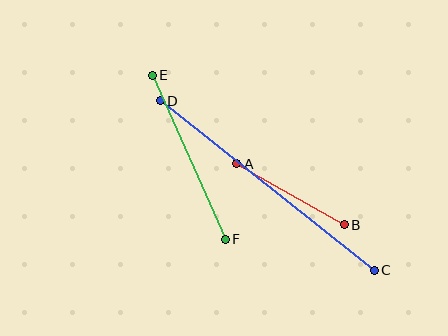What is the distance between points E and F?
The distance is approximately 180 pixels.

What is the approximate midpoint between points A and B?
The midpoint is at approximately (290, 194) pixels.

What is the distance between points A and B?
The distance is approximately 124 pixels.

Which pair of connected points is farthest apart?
Points C and D are farthest apart.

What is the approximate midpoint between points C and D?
The midpoint is at approximately (267, 186) pixels.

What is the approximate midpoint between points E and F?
The midpoint is at approximately (189, 157) pixels.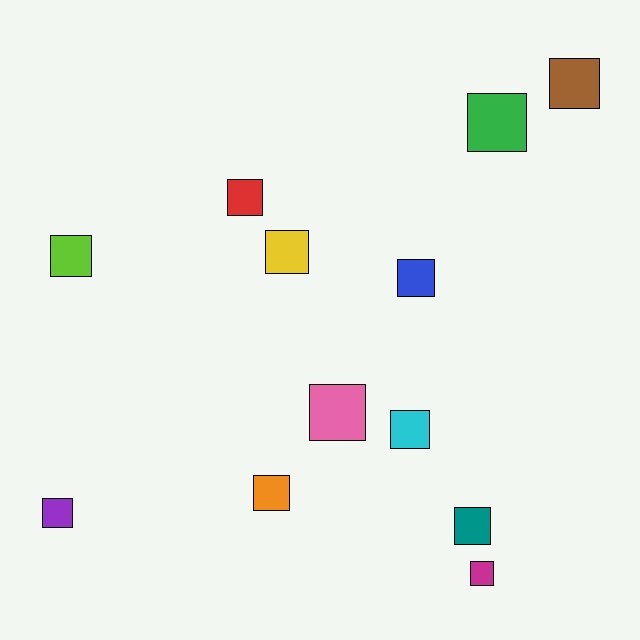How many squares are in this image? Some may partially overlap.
There are 12 squares.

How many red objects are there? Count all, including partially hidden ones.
There is 1 red object.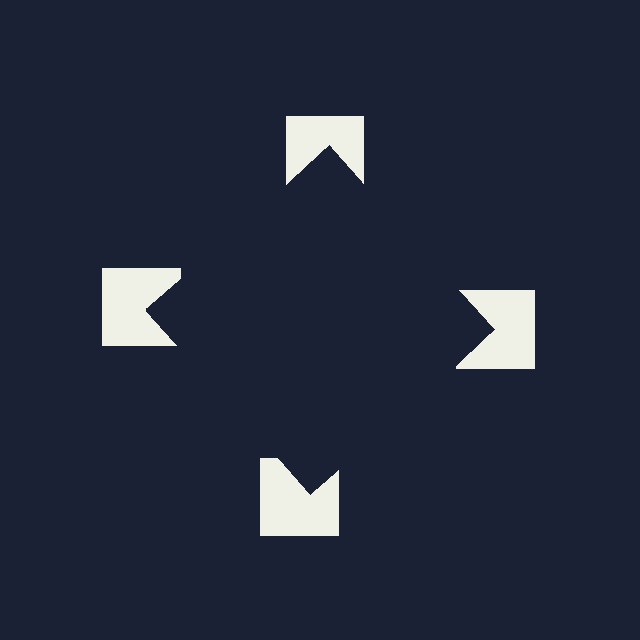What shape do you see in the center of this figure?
An illusory square — its edges are inferred from the aligned wedge cuts in the notched squares, not physically drawn.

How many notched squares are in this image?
There are 4 — one at each vertex of the illusory square.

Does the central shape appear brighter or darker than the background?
It typically appears slightly darker than the background, even though no actual brightness change is drawn.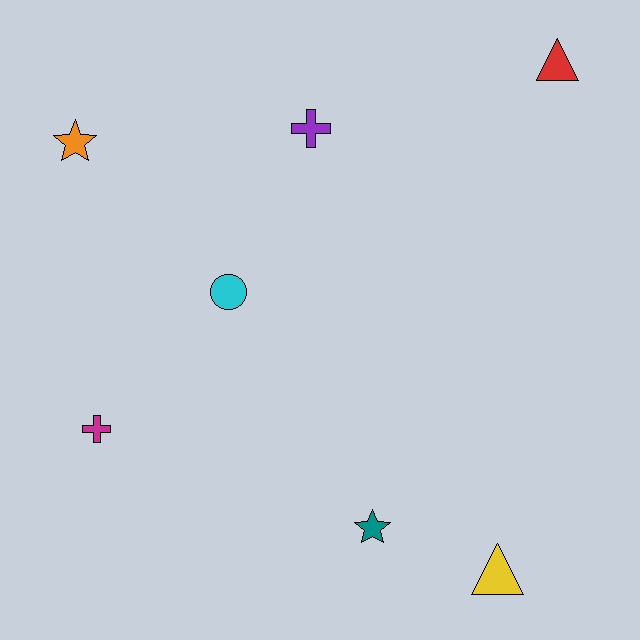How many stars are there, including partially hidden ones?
There are 2 stars.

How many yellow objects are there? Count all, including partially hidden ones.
There is 1 yellow object.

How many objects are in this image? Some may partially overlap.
There are 7 objects.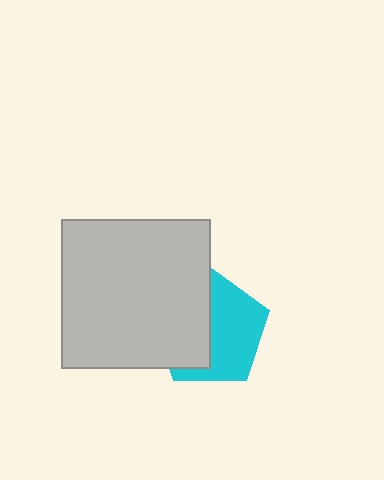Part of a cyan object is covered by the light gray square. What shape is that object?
It is a pentagon.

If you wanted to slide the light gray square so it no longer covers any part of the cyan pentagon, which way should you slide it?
Slide it left — that is the most direct way to separate the two shapes.